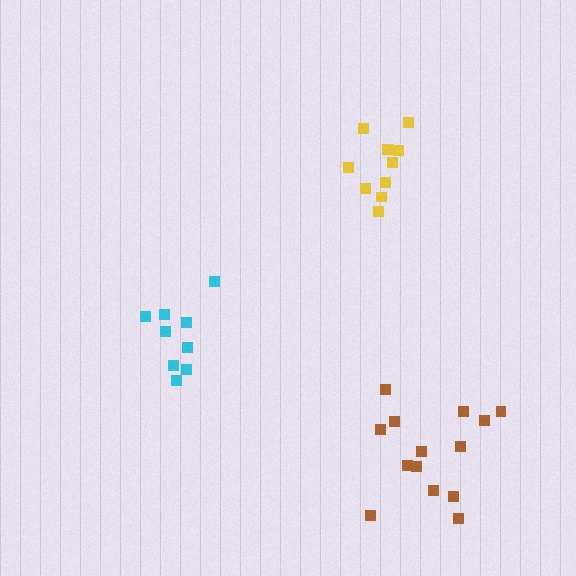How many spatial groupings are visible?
There are 3 spatial groupings.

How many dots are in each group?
Group 1: 14 dots, Group 2: 9 dots, Group 3: 10 dots (33 total).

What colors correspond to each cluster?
The clusters are colored: brown, cyan, yellow.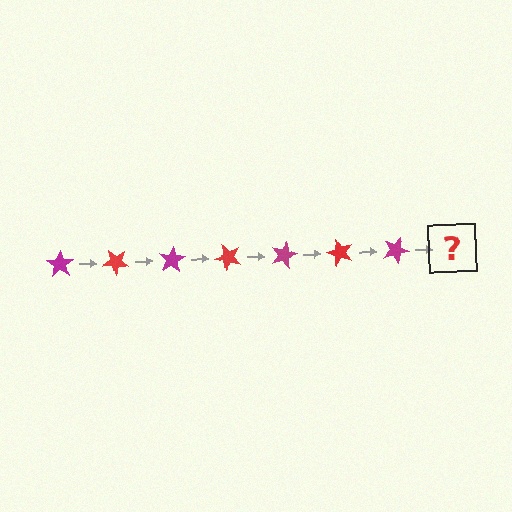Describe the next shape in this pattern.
It should be a red star, rotated 280 degrees from the start.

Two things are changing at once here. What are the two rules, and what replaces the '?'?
The two rules are that it rotates 40 degrees each step and the color cycles through magenta and red. The '?' should be a red star, rotated 280 degrees from the start.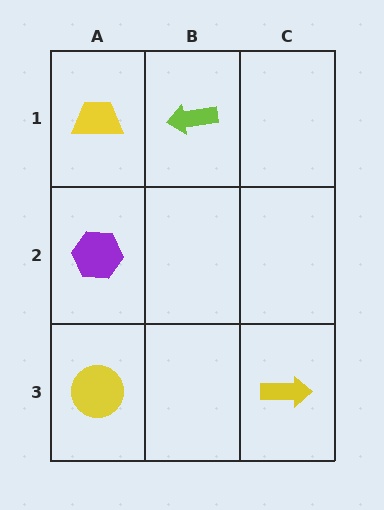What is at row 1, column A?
A yellow trapezoid.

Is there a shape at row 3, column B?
No, that cell is empty.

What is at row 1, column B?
A lime arrow.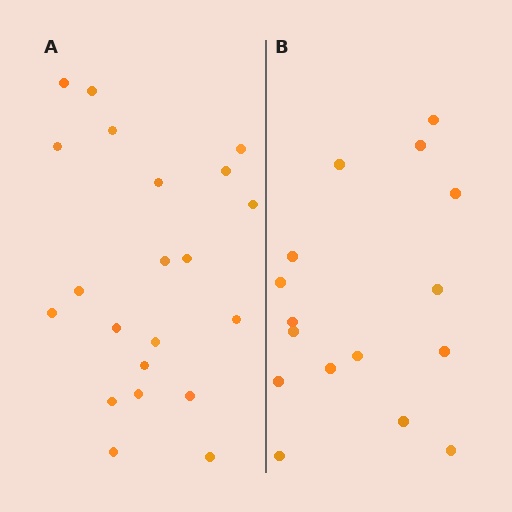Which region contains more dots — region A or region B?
Region A (the left region) has more dots.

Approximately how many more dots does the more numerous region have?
Region A has about 5 more dots than region B.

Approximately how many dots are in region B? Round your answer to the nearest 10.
About 20 dots. (The exact count is 16, which rounds to 20.)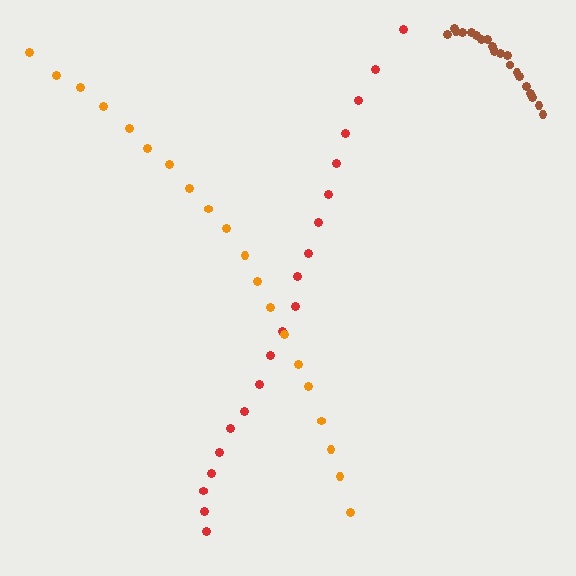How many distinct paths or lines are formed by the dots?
There are 3 distinct paths.